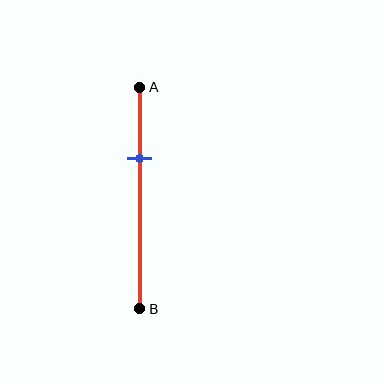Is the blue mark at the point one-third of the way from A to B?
Yes, the mark is approximately at the one-third point.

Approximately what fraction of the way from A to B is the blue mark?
The blue mark is approximately 30% of the way from A to B.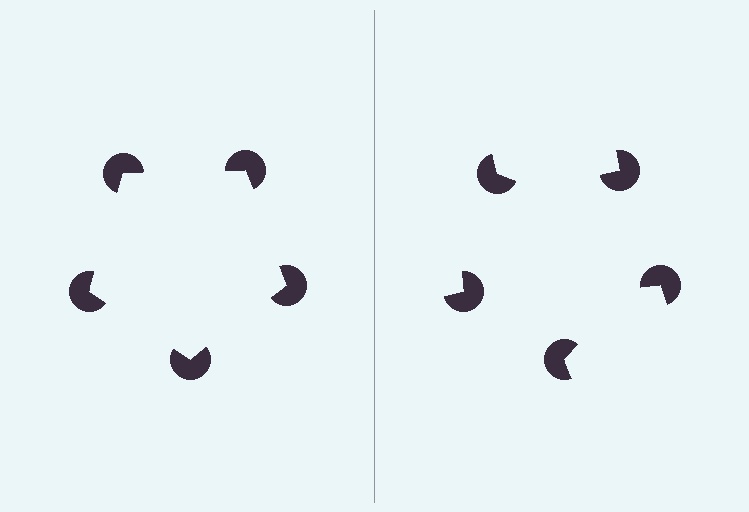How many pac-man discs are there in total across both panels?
10 — 5 on each side.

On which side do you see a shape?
An illusory pentagon appears on the left side. On the right side the wedge cuts are rotated, so no coherent shape forms.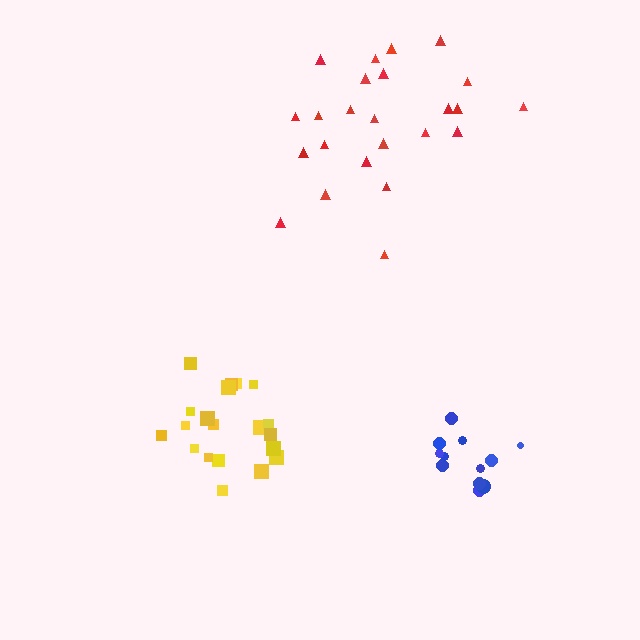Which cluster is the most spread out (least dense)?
Red.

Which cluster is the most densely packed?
Blue.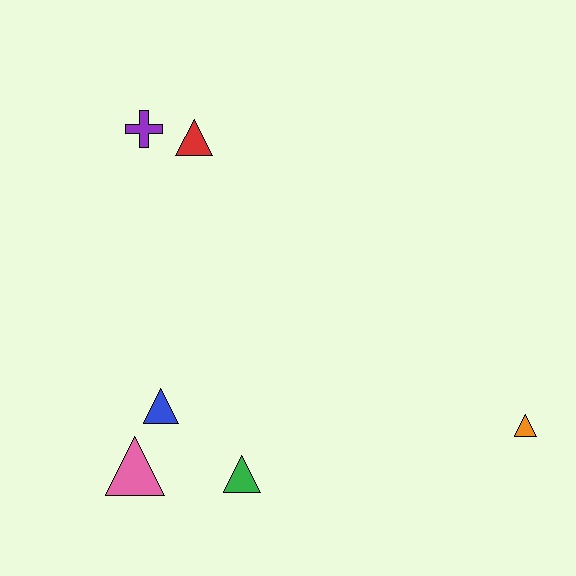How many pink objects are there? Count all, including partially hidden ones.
There is 1 pink object.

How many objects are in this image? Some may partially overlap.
There are 6 objects.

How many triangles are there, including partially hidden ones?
There are 5 triangles.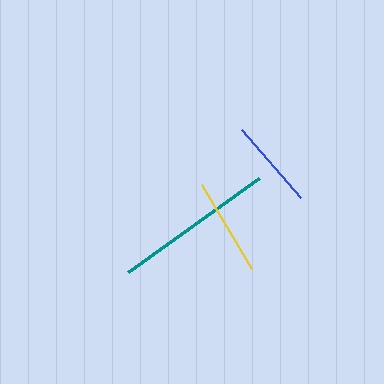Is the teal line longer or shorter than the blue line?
The teal line is longer than the blue line.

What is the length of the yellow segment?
The yellow segment is approximately 97 pixels long.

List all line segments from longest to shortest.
From longest to shortest: teal, yellow, blue.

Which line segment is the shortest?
The blue line is the shortest at approximately 90 pixels.